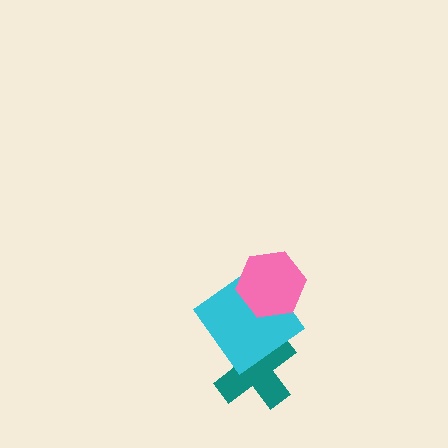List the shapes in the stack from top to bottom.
From top to bottom: the pink hexagon, the cyan diamond, the teal cross.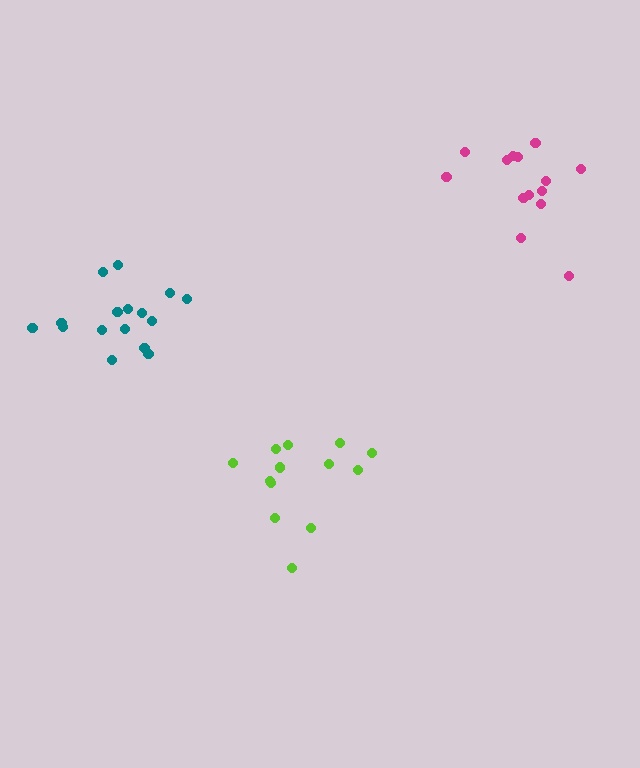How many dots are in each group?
Group 1: 16 dots, Group 2: 13 dots, Group 3: 14 dots (43 total).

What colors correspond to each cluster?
The clusters are colored: teal, lime, magenta.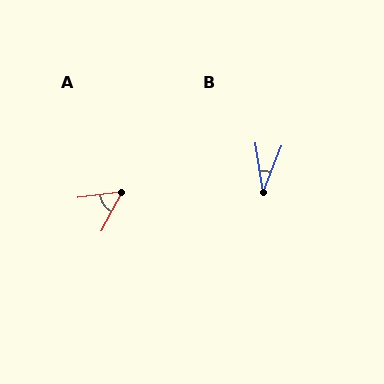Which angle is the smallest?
B, at approximately 29 degrees.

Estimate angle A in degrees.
Approximately 55 degrees.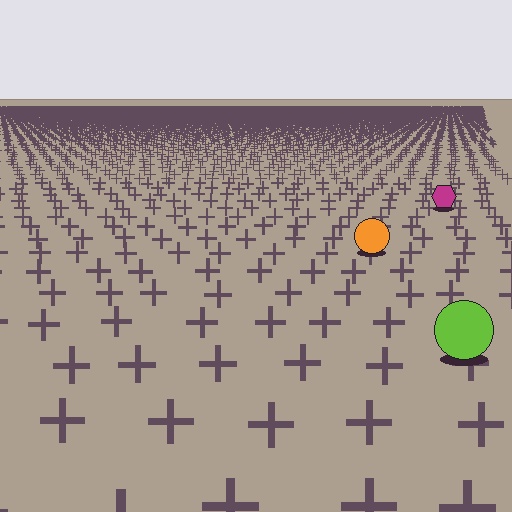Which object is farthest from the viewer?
The magenta hexagon is farthest from the viewer. It appears smaller and the ground texture around it is denser.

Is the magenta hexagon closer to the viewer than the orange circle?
No. The orange circle is closer — you can tell from the texture gradient: the ground texture is coarser near it.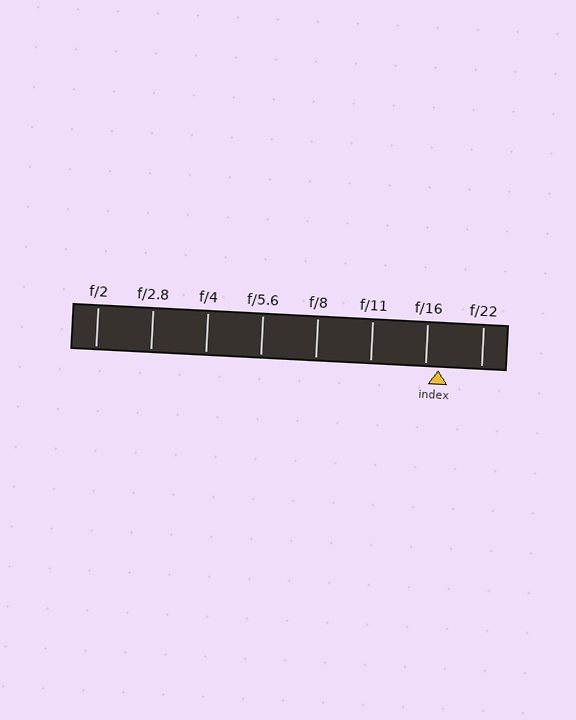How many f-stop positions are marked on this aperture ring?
There are 8 f-stop positions marked.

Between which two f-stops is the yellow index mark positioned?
The index mark is between f/16 and f/22.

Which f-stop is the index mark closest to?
The index mark is closest to f/16.